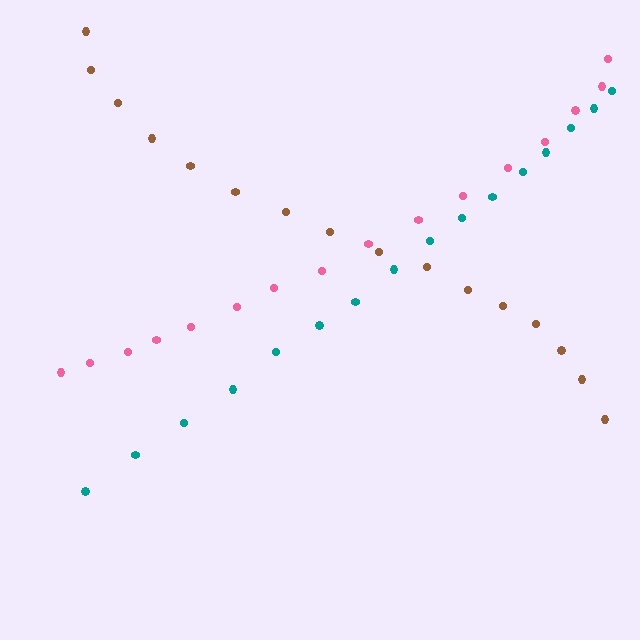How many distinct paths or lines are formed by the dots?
There are 3 distinct paths.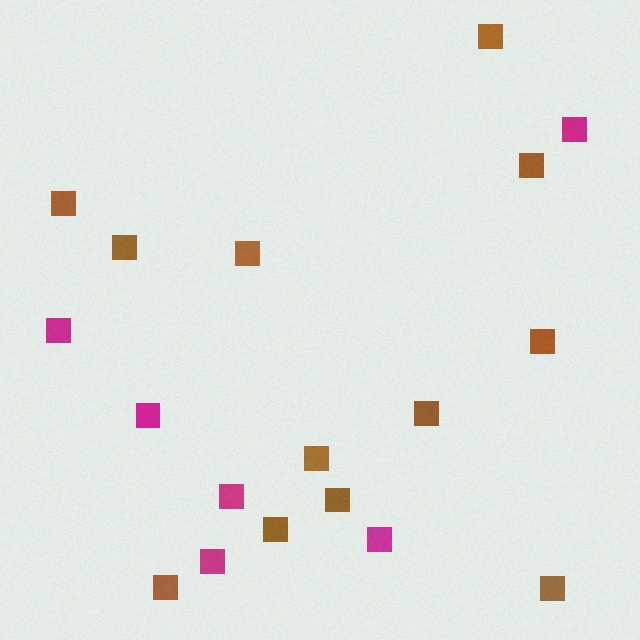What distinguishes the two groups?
There are 2 groups: one group of magenta squares (6) and one group of brown squares (12).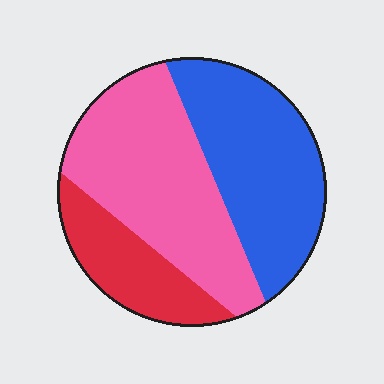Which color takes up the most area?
Pink, at roughly 45%.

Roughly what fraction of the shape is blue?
Blue covers about 40% of the shape.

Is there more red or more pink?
Pink.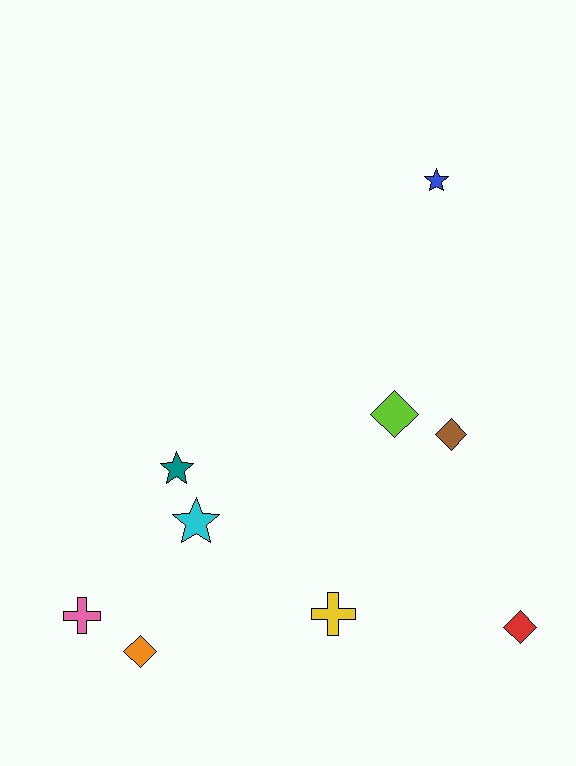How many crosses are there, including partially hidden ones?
There are 2 crosses.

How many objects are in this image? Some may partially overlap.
There are 9 objects.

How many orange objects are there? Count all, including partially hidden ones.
There is 1 orange object.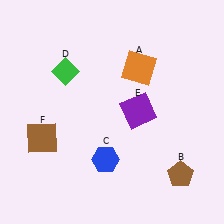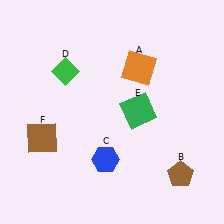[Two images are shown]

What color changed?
The square (E) changed from purple in Image 1 to green in Image 2.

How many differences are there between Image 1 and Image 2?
There is 1 difference between the two images.